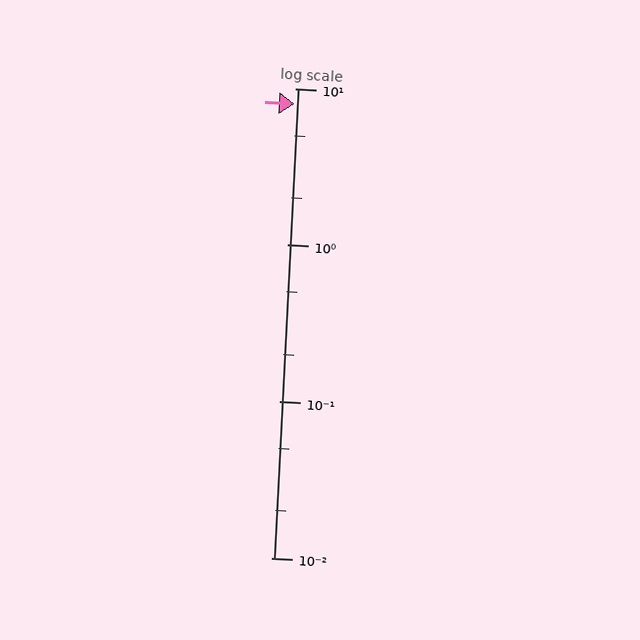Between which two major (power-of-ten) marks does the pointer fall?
The pointer is between 1 and 10.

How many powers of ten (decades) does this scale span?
The scale spans 3 decades, from 0.01 to 10.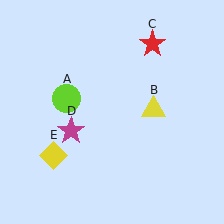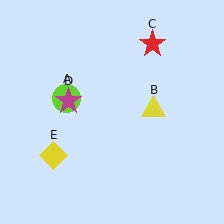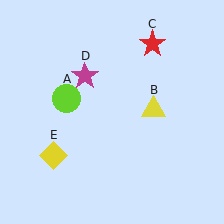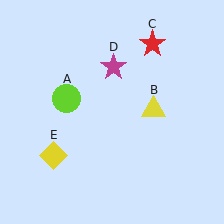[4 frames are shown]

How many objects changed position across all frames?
1 object changed position: magenta star (object D).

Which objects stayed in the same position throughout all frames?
Lime circle (object A) and yellow triangle (object B) and red star (object C) and yellow diamond (object E) remained stationary.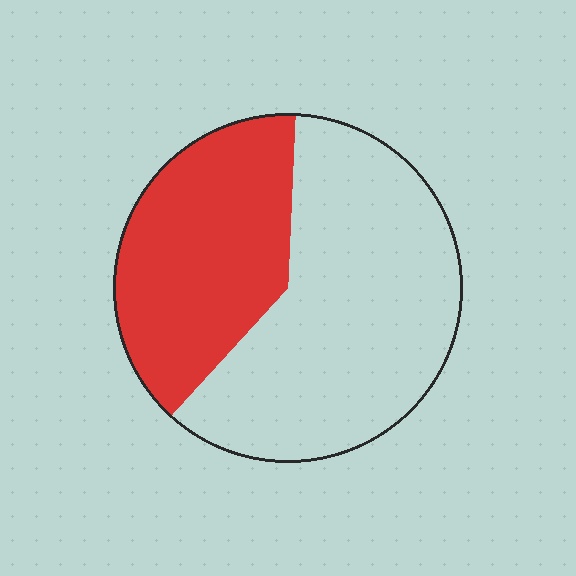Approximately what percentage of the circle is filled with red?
Approximately 40%.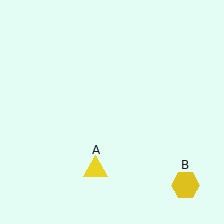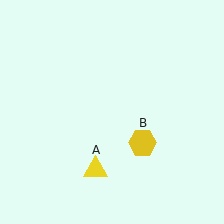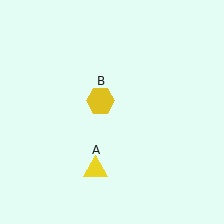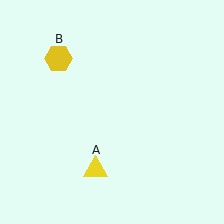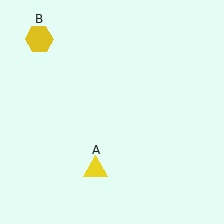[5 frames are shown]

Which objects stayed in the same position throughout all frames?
Yellow triangle (object A) remained stationary.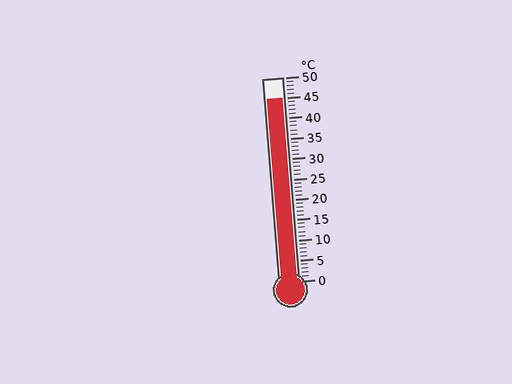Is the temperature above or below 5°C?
The temperature is above 5°C.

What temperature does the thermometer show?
The thermometer shows approximately 45°C.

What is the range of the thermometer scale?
The thermometer scale ranges from 0°C to 50°C.